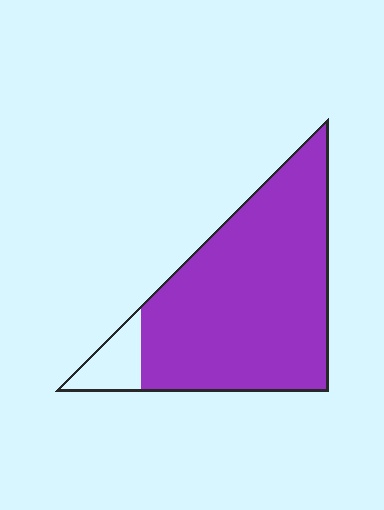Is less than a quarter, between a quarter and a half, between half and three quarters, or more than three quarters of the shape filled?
More than three quarters.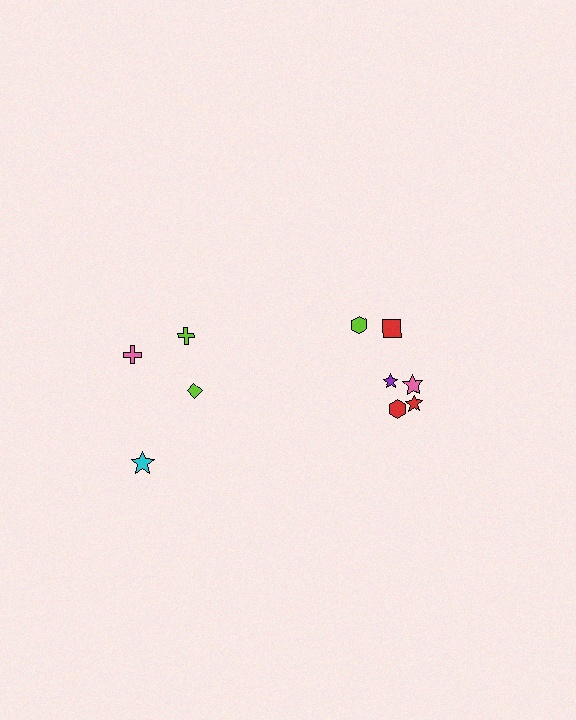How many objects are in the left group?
There are 4 objects.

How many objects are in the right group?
There are 6 objects.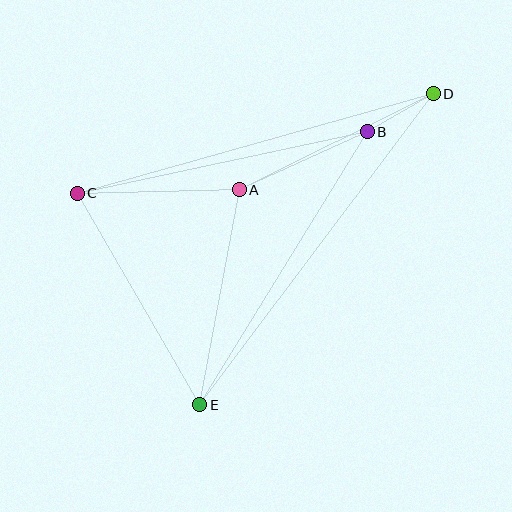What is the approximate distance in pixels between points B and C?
The distance between B and C is approximately 296 pixels.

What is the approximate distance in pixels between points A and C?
The distance between A and C is approximately 162 pixels.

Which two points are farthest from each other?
Points D and E are farthest from each other.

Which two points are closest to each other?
Points B and D are closest to each other.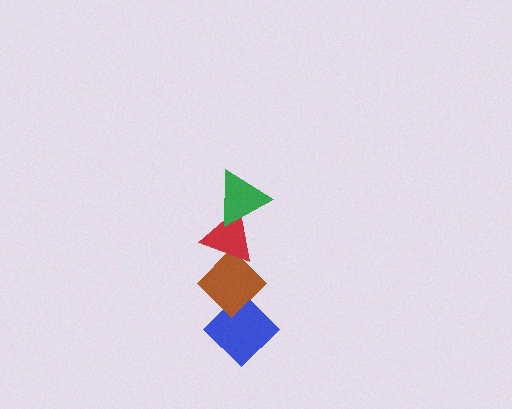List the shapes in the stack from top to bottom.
From top to bottom: the green triangle, the red triangle, the brown diamond, the blue diamond.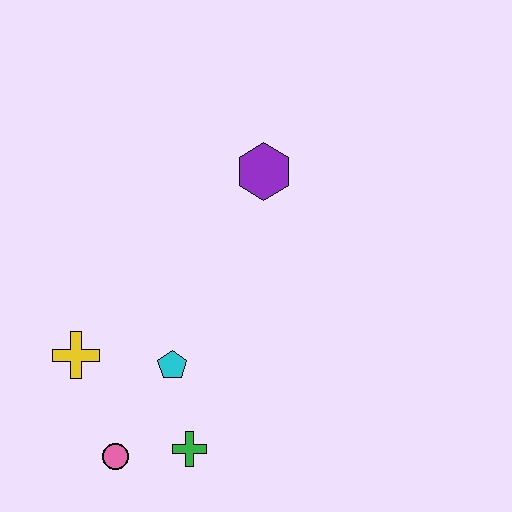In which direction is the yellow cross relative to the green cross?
The yellow cross is to the left of the green cross.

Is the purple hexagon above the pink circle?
Yes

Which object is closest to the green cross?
The pink circle is closest to the green cross.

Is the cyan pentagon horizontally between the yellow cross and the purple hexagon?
Yes